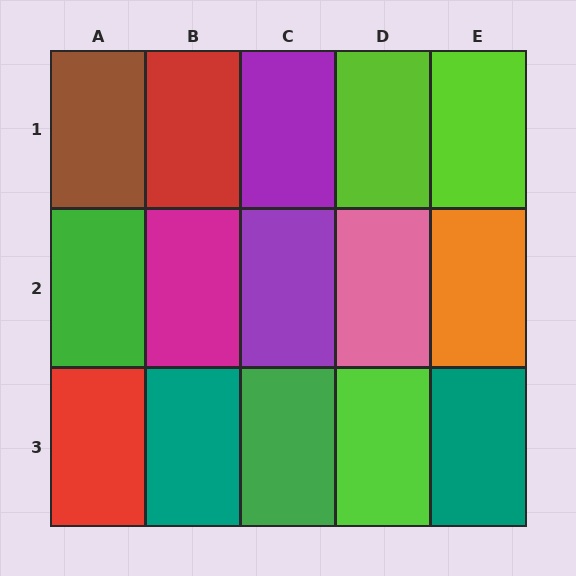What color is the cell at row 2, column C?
Purple.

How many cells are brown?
1 cell is brown.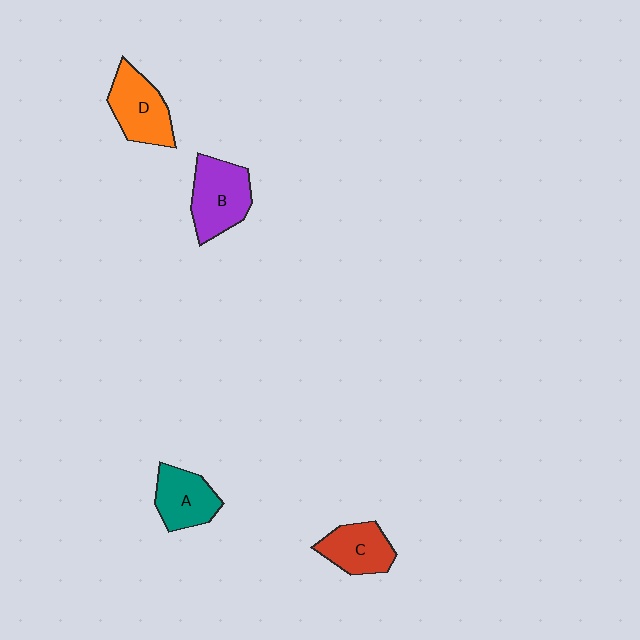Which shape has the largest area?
Shape B (purple).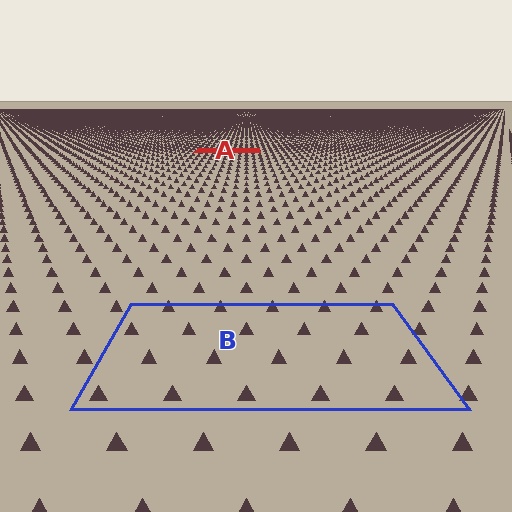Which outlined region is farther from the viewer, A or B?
Region A is farther from the viewer — the texture elements inside it appear smaller and more densely packed.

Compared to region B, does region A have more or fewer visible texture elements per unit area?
Region A has more texture elements per unit area — they are packed more densely because it is farther away.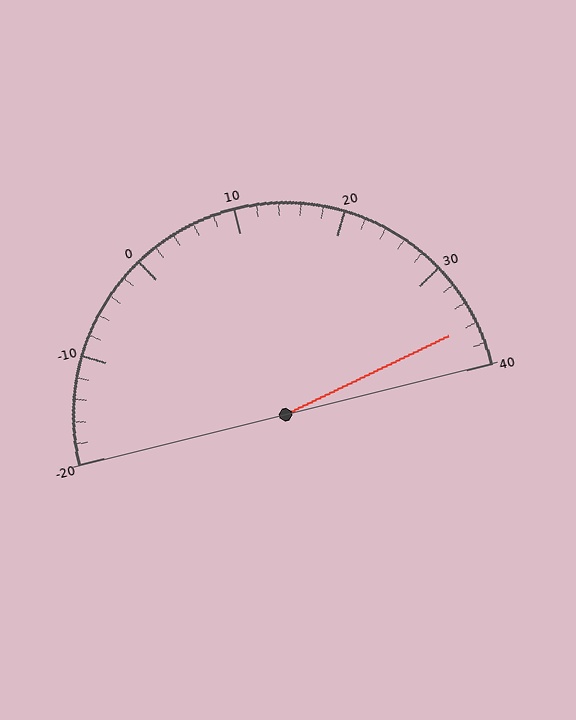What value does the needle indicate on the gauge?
The needle indicates approximately 36.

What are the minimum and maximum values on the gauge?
The gauge ranges from -20 to 40.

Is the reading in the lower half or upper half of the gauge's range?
The reading is in the upper half of the range (-20 to 40).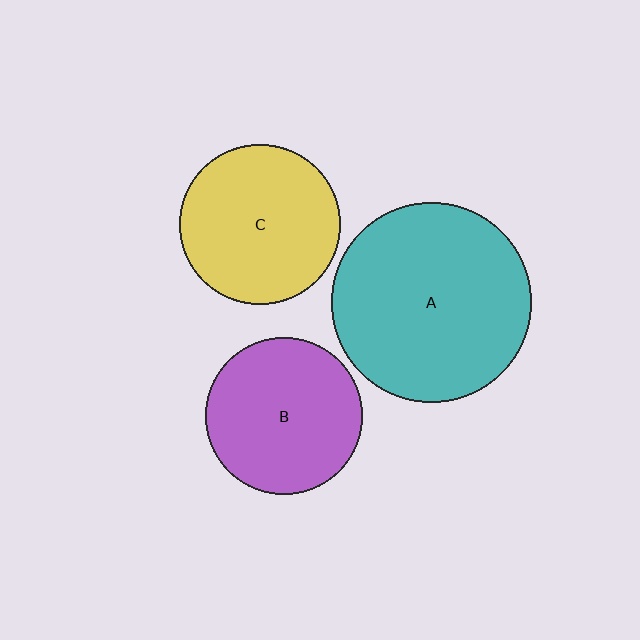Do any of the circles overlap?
No, none of the circles overlap.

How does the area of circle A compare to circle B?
Approximately 1.6 times.